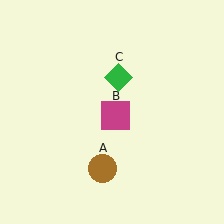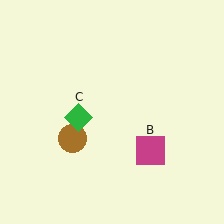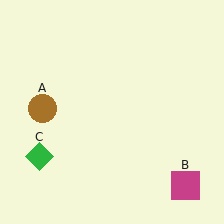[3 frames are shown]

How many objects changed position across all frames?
3 objects changed position: brown circle (object A), magenta square (object B), green diamond (object C).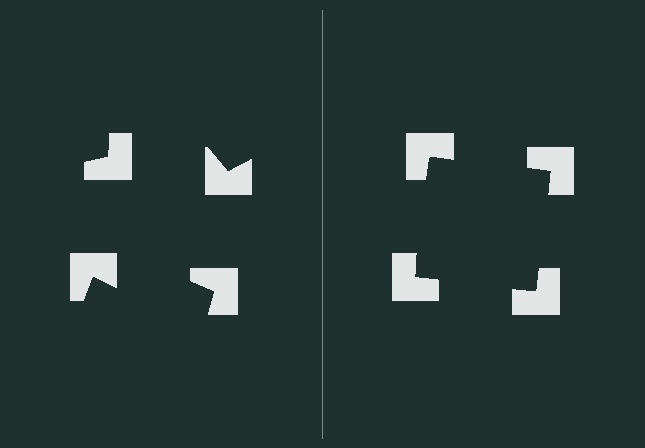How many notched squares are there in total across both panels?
8 — 4 on each side.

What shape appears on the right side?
An illusory square.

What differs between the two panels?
The notched squares are positioned identically on both sides; only the wedge orientations differ. On the right they align to a square; on the left they are misaligned.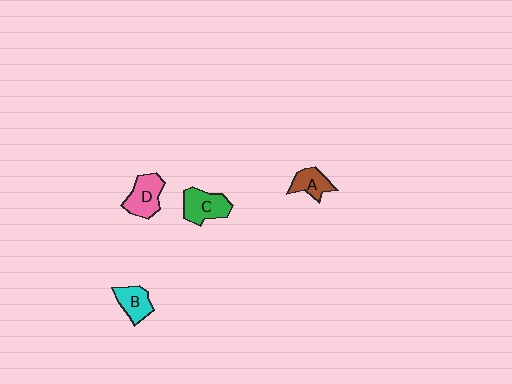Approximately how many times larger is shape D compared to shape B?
Approximately 1.3 times.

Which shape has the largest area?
Shape C (green).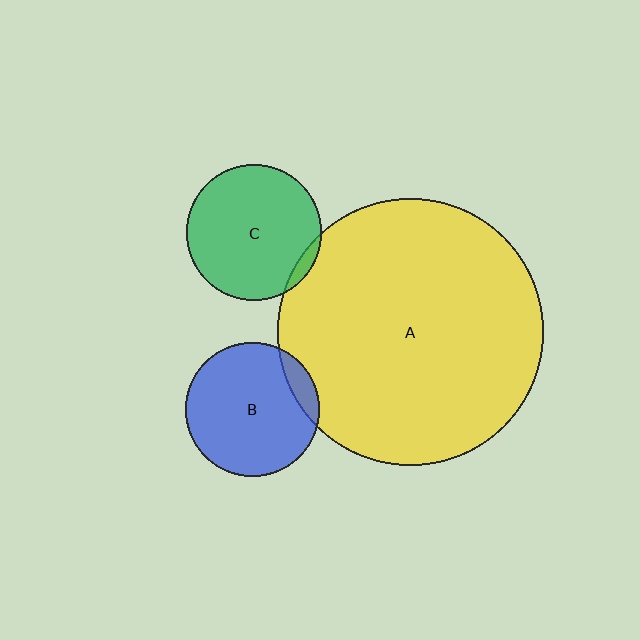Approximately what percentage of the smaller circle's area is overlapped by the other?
Approximately 5%.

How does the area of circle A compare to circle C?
Approximately 3.9 times.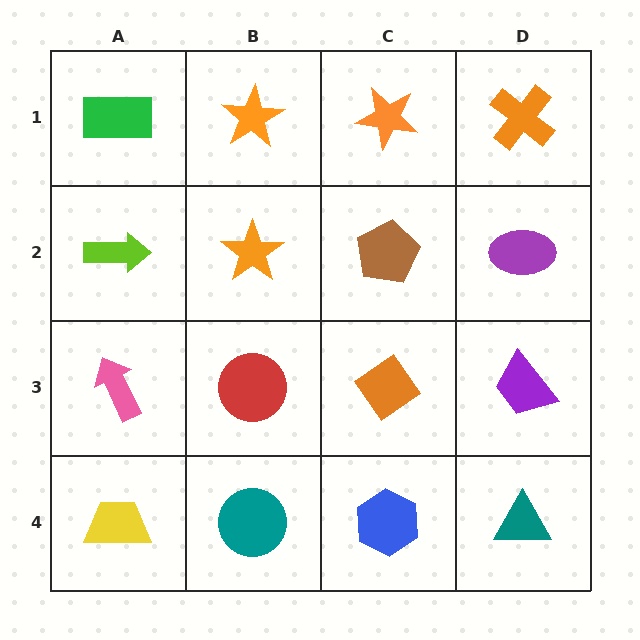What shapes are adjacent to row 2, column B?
An orange star (row 1, column B), a red circle (row 3, column B), a lime arrow (row 2, column A), a brown pentagon (row 2, column C).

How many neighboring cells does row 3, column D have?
3.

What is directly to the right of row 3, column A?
A red circle.